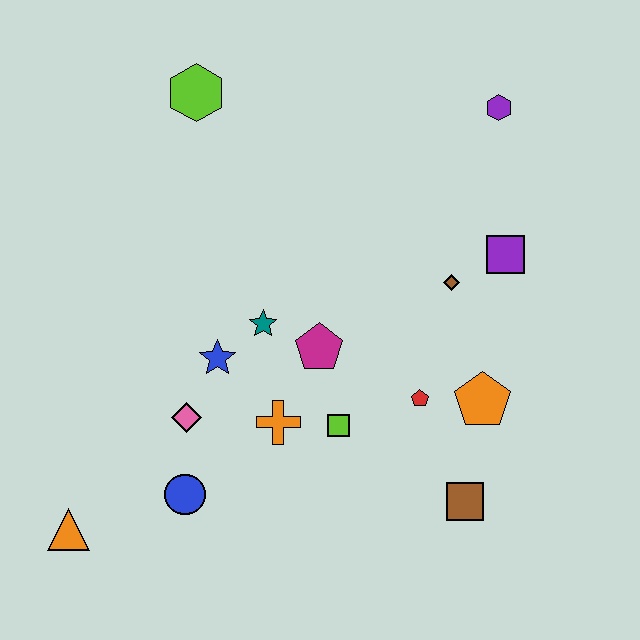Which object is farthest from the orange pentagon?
The orange triangle is farthest from the orange pentagon.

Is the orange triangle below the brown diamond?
Yes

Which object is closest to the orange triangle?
The blue circle is closest to the orange triangle.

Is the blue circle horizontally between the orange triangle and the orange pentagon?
Yes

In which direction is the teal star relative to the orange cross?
The teal star is above the orange cross.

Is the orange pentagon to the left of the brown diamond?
No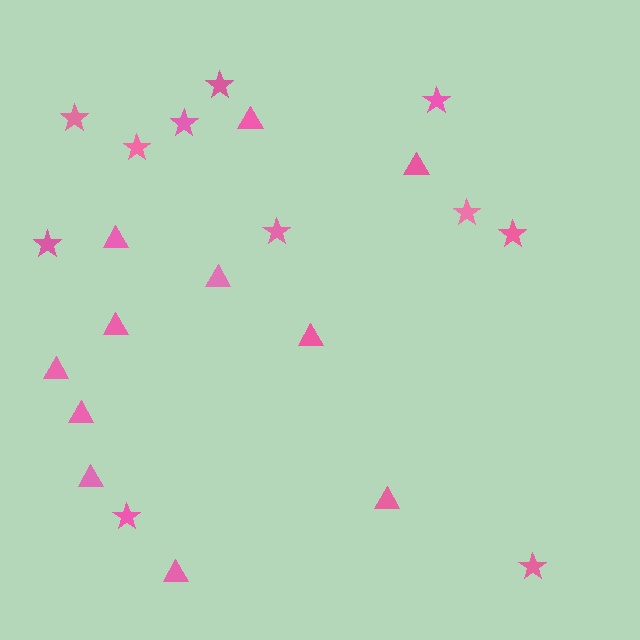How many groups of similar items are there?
There are 2 groups: one group of stars (11) and one group of triangles (11).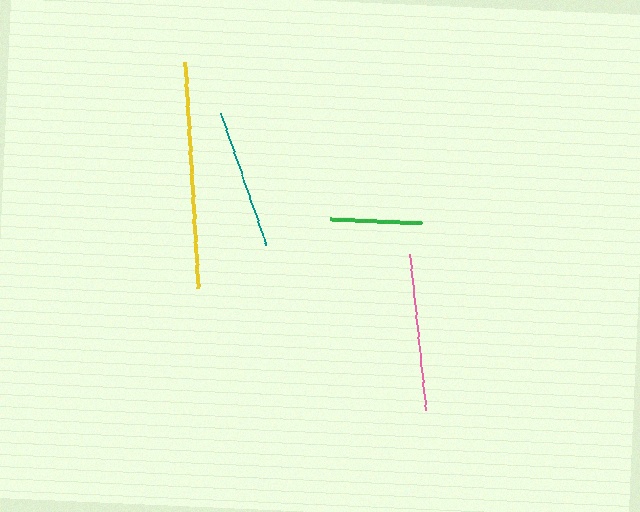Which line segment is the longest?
The yellow line is the longest at approximately 226 pixels.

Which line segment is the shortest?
The green line is the shortest at approximately 91 pixels.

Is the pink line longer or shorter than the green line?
The pink line is longer than the green line.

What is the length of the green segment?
The green segment is approximately 91 pixels long.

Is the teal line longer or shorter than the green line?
The teal line is longer than the green line.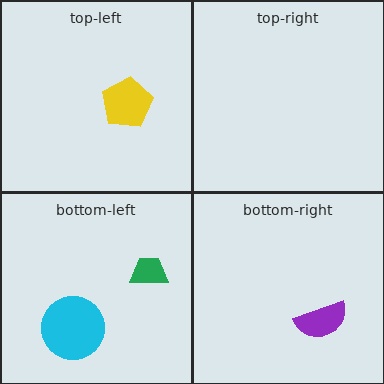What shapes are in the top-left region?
The yellow pentagon.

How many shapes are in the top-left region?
1.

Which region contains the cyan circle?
The bottom-left region.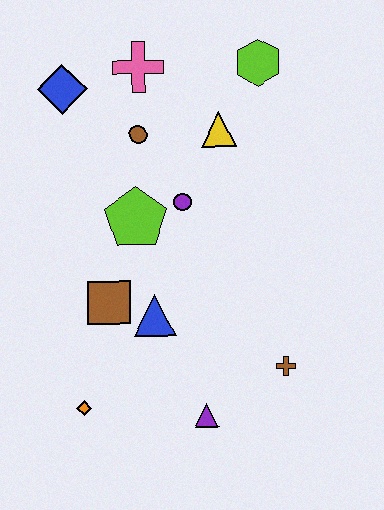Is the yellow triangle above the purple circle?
Yes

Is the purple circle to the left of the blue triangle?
No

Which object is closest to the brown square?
The blue triangle is closest to the brown square.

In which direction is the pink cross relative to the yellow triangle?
The pink cross is to the left of the yellow triangle.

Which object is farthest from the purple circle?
The orange diamond is farthest from the purple circle.